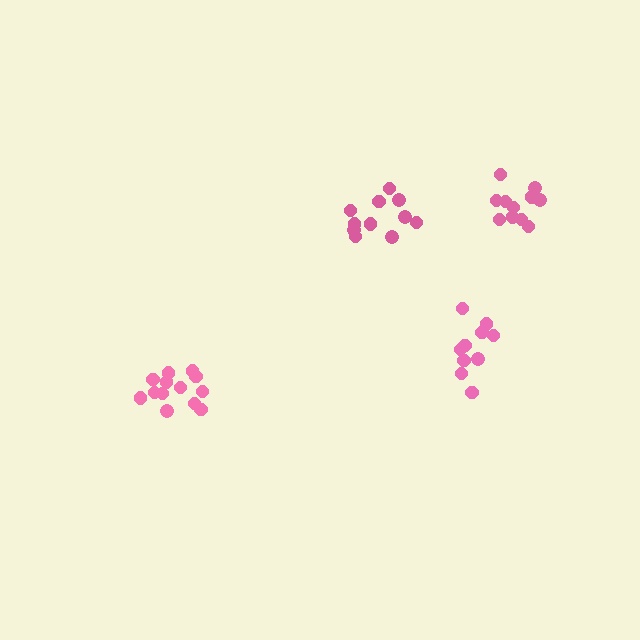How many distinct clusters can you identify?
There are 4 distinct clusters.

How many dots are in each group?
Group 1: 13 dots, Group 2: 11 dots, Group 3: 10 dots, Group 4: 11 dots (45 total).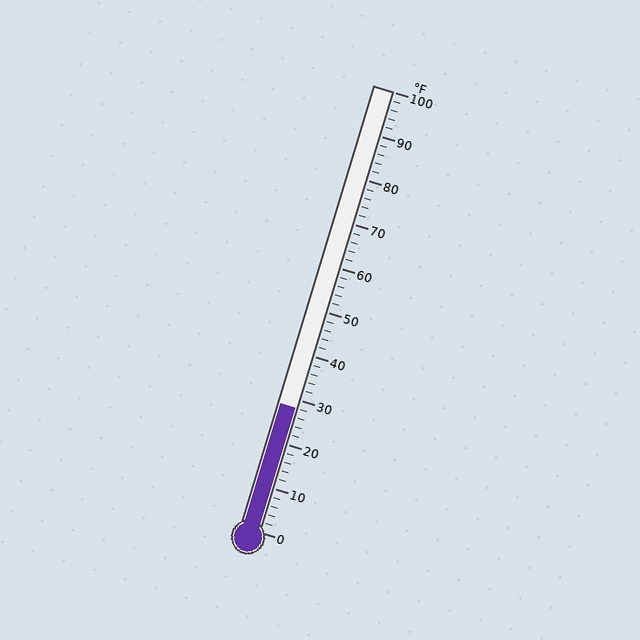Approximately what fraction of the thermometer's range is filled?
The thermometer is filled to approximately 30% of its range.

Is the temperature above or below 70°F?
The temperature is below 70°F.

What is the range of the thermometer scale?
The thermometer scale ranges from 0°F to 100°F.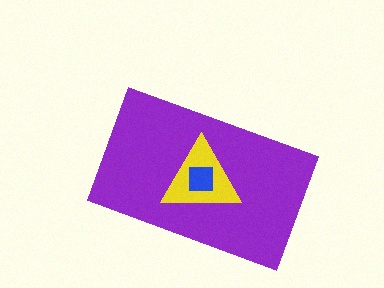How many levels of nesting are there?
3.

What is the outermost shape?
The purple rectangle.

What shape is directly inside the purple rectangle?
The yellow triangle.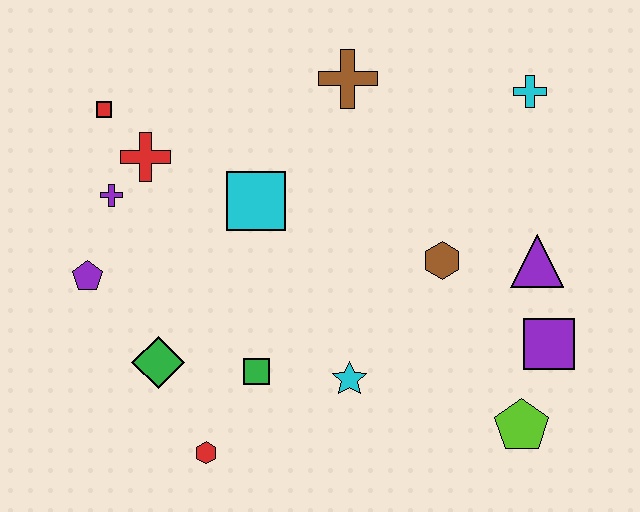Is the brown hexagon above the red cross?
No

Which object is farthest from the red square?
The lime pentagon is farthest from the red square.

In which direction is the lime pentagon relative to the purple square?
The lime pentagon is below the purple square.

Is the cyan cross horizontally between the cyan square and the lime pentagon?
No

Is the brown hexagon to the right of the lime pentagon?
No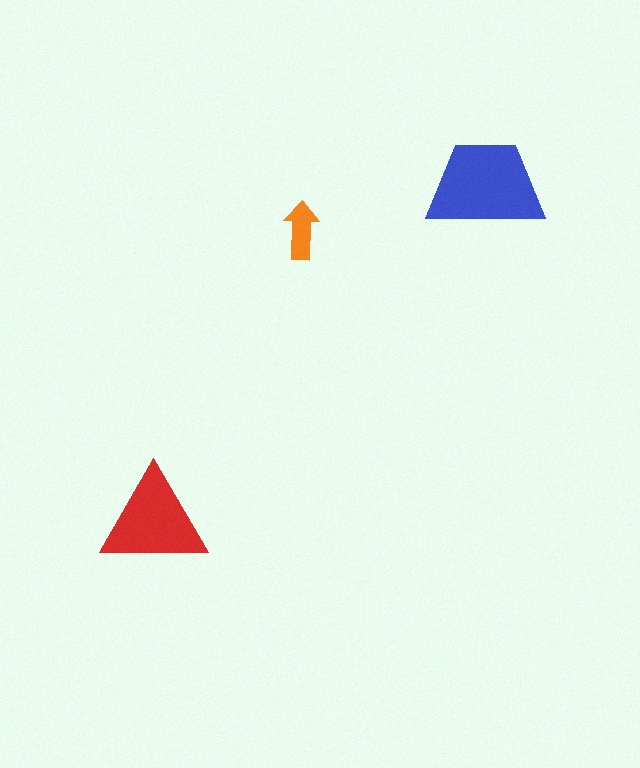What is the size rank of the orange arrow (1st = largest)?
3rd.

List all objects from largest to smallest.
The blue trapezoid, the red triangle, the orange arrow.